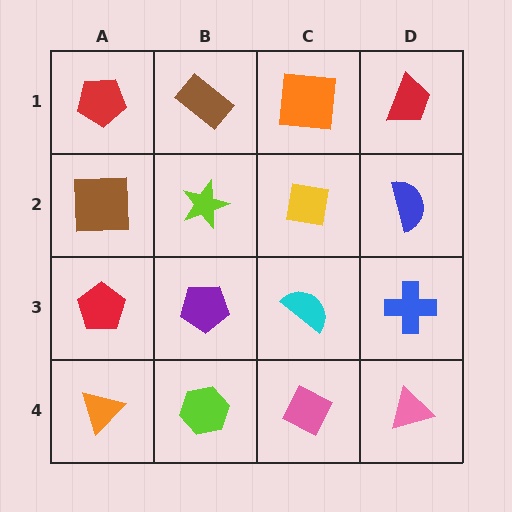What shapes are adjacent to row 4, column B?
A purple pentagon (row 3, column B), an orange triangle (row 4, column A), a pink diamond (row 4, column C).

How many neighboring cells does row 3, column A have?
3.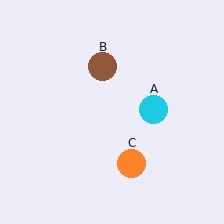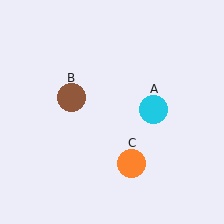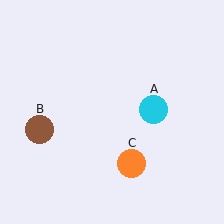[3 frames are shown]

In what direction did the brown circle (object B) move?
The brown circle (object B) moved down and to the left.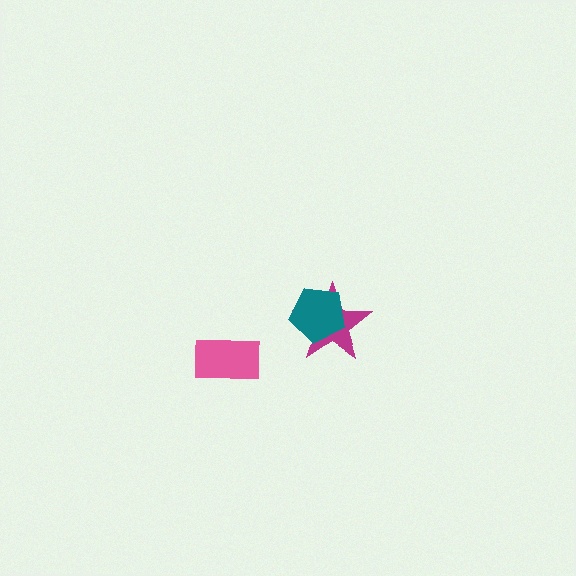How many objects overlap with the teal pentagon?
1 object overlaps with the teal pentagon.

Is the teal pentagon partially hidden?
No, no other shape covers it.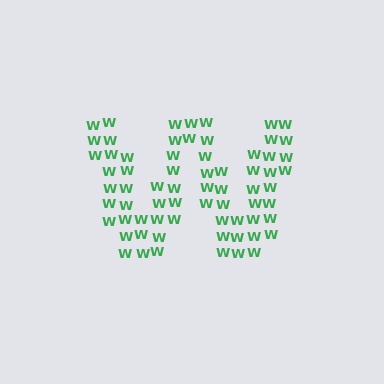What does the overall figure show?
The overall figure shows the letter W.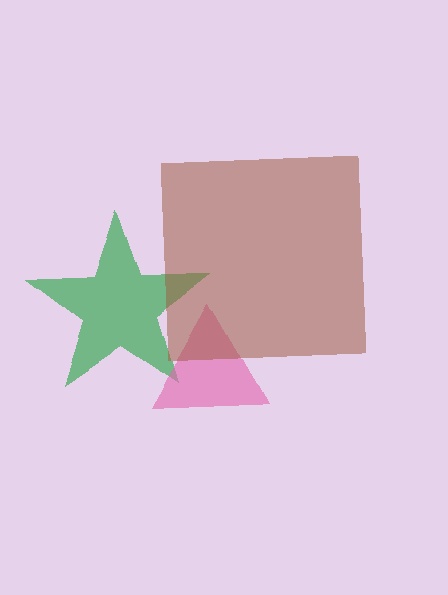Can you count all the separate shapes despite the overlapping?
Yes, there are 3 separate shapes.